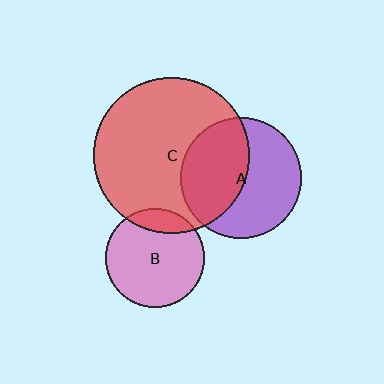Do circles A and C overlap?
Yes.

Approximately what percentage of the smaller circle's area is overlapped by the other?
Approximately 45%.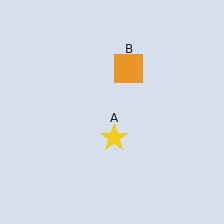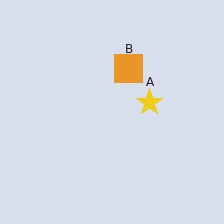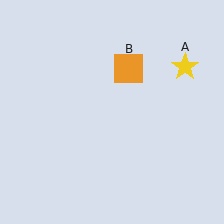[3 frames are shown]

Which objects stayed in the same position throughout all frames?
Orange square (object B) remained stationary.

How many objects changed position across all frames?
1 object changed position: yellow star (object A).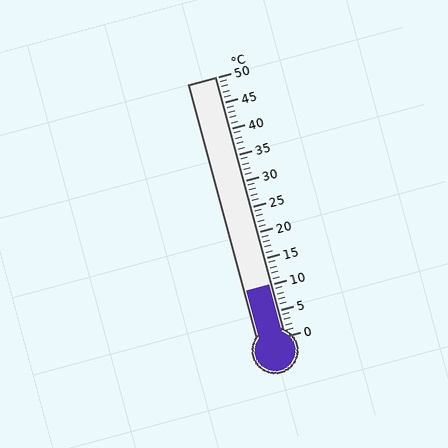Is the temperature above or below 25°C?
The temperature is below 25°C.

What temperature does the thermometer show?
The thermometer shows approximately 10°C.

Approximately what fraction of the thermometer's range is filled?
The thermometer is filled to approximately 20% of its range.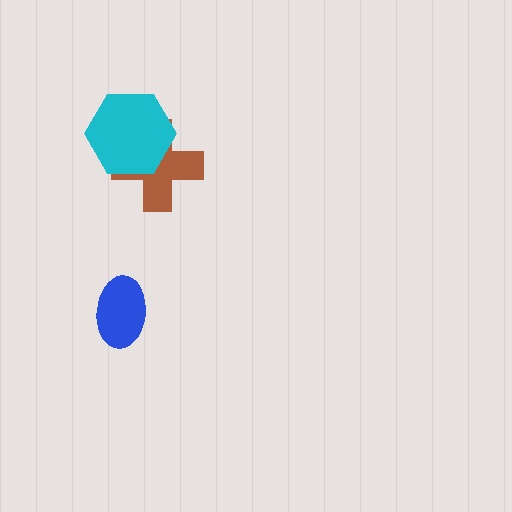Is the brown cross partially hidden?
Yes, it is partially covered by another shape.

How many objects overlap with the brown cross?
1 object overlaps with the brown cross.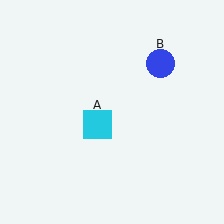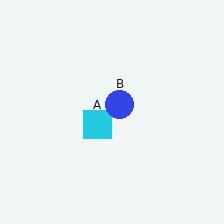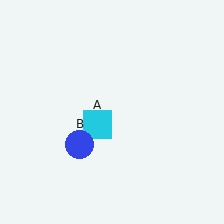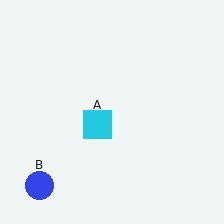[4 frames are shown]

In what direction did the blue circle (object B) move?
The blue circle (object B) moved down and to the left.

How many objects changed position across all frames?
1 object changed position: blue circle (object B).